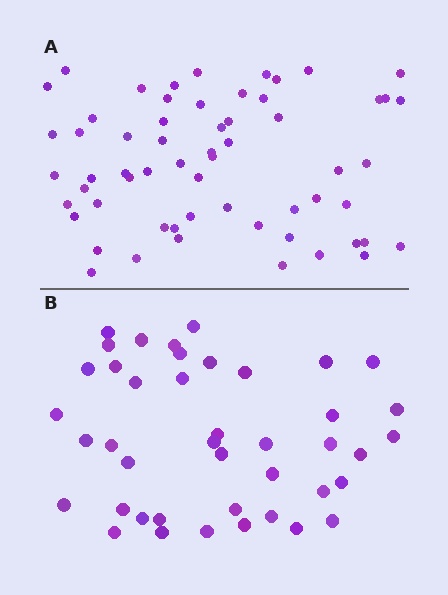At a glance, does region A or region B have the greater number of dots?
Region A (the top region) has more dots.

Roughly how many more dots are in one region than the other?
Region A has approximately 20 more dots than region B.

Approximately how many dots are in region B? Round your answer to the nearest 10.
About 40 dots. (The exact count is 42, which rounds to 40.)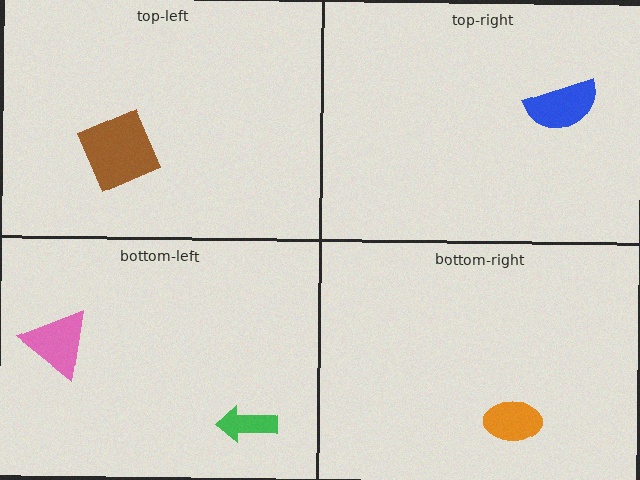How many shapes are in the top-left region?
1.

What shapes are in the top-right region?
The blue semicircle.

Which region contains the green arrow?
The bottom-left region.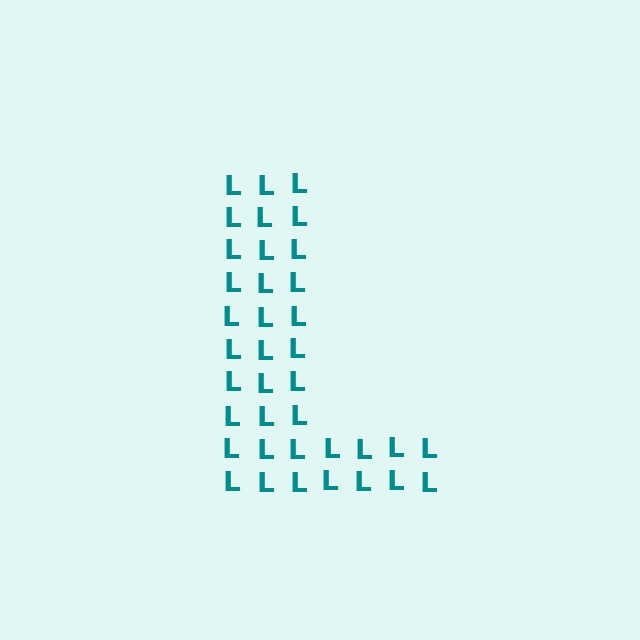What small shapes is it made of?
It is made of small letter L's.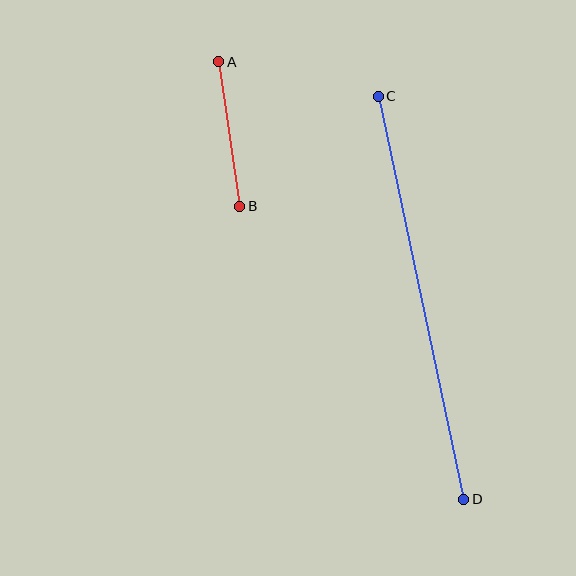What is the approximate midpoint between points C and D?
The midpoint is at approximately (421, 298) pixels.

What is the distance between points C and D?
The distance is approximately 412 pixels.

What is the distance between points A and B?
The distance is approximately 146 pixels.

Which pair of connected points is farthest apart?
Points C and D are farthest apart.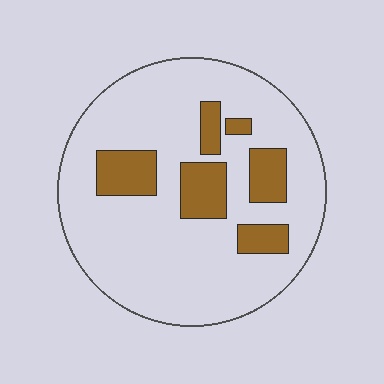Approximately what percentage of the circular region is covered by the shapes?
Approximately 20%.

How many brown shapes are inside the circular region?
6.